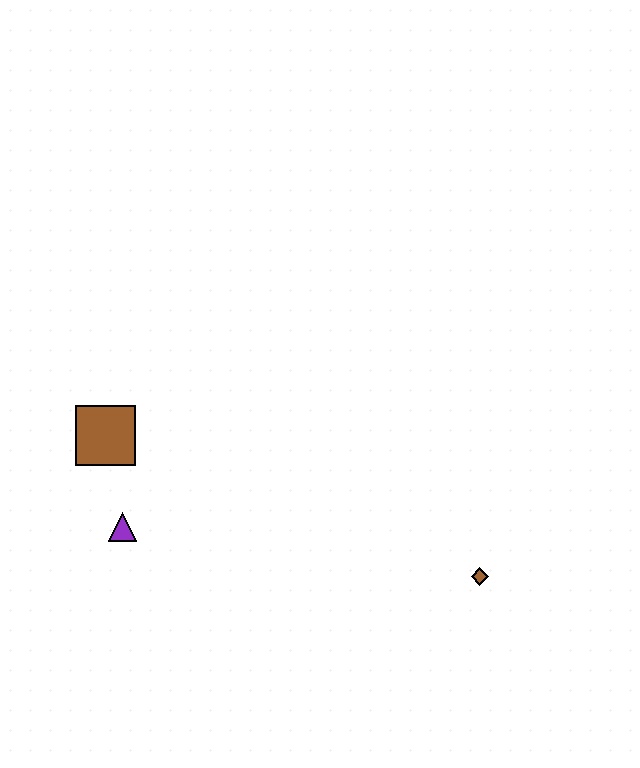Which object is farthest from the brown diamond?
The brown square is farthest from the brown diamond.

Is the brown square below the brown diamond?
No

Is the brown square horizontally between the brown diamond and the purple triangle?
No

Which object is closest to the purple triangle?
The brown square is closest to the purple triangle.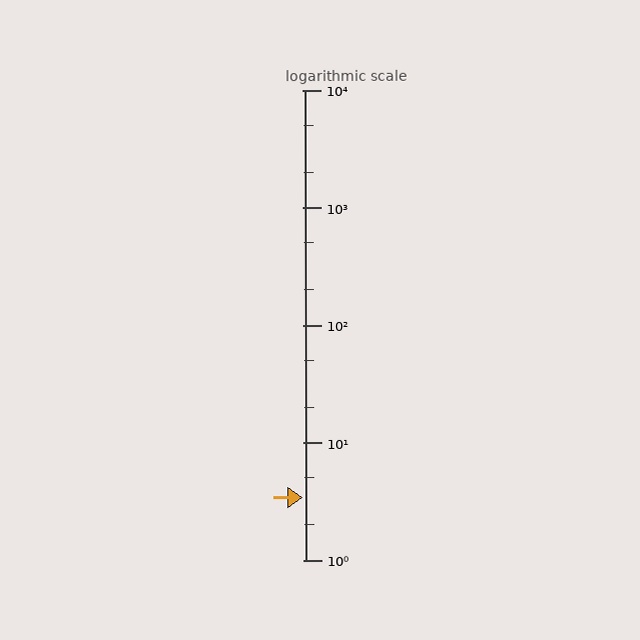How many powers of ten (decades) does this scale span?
The scale spans 4 decades, from 1 to 10000.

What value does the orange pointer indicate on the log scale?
The pointer indicates approximately 3.4.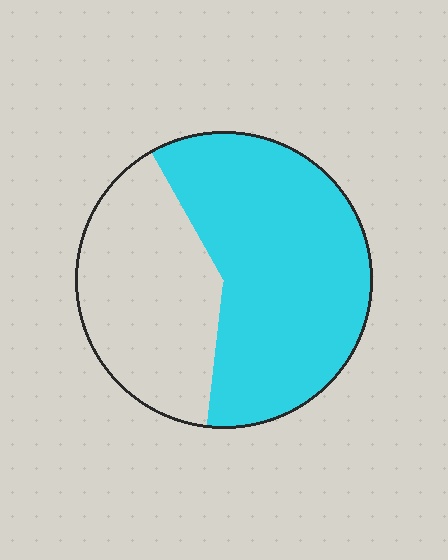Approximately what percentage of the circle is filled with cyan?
Approximately 60%.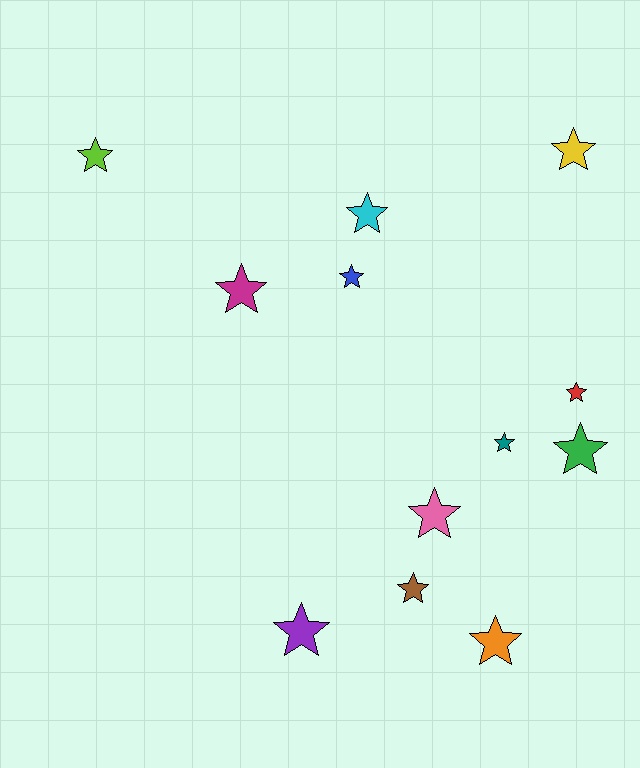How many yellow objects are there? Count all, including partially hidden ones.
There is 1 yellow object.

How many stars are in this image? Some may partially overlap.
There are 12 stars.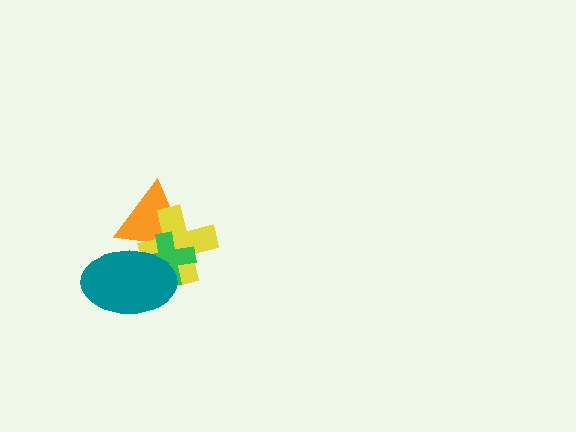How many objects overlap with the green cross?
3 objects overlap with the green cross.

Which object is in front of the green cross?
The teal ellipse is in front of the green cross.